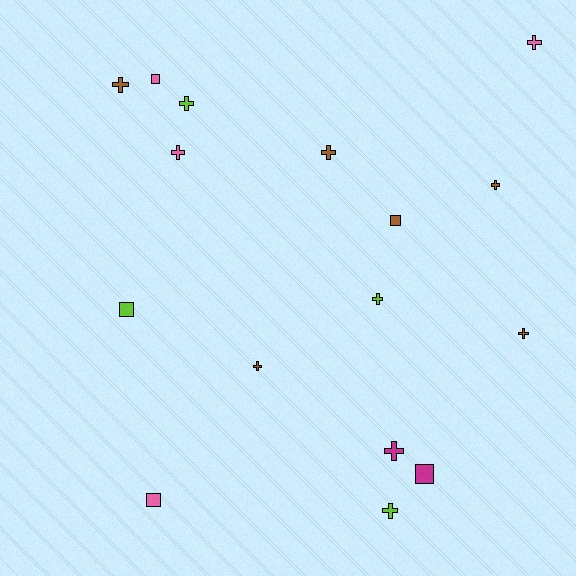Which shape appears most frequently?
Cross, with 11 objects.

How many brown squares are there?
There is 1 brown square.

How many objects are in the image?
There are 16 objects.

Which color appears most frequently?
Brown, with 6 objects.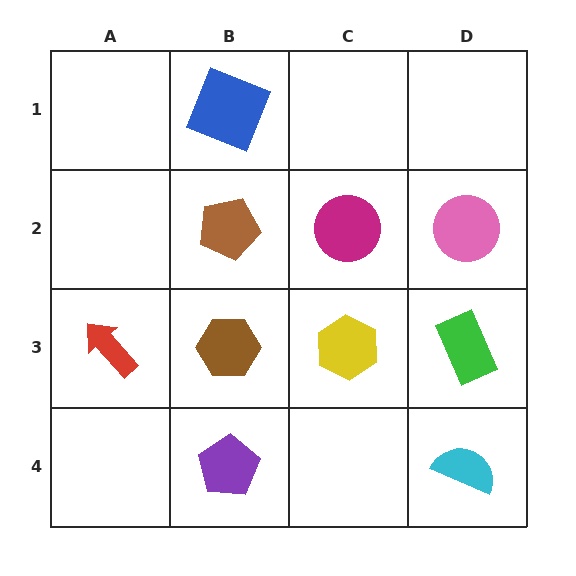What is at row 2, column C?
A magenta circle.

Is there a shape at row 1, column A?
No, that cell is empty.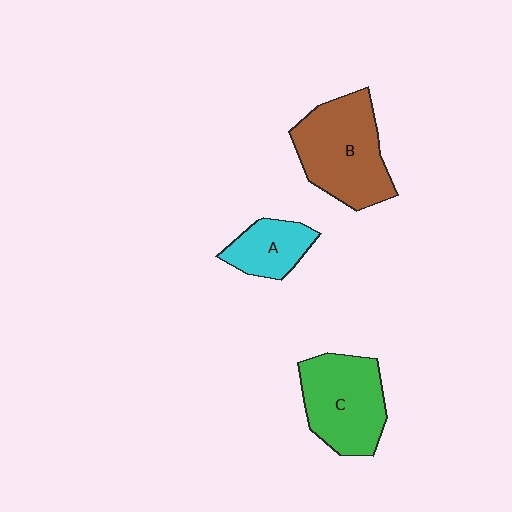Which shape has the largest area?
Shape B (brown).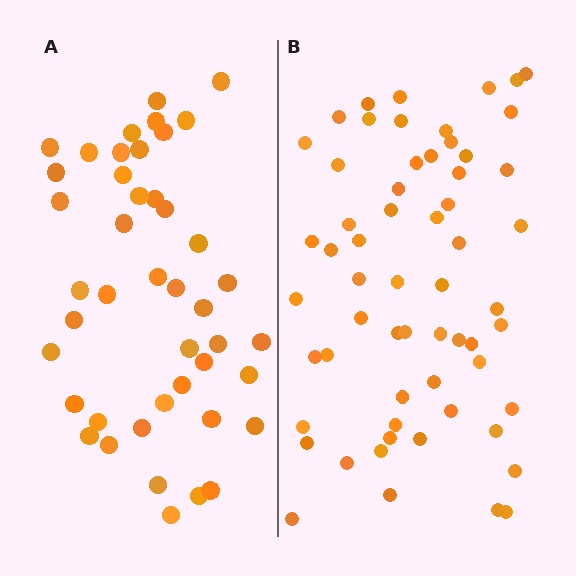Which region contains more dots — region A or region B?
Region B (the right region) has more dots.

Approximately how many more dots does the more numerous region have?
Region B has approximately 15 more dots than region A.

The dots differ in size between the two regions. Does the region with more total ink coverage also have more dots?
No. Region A has more total ink coverage because its dots are larger, but region B actually contains more individual dots. Total area can be misleading — the number of items is what matters here.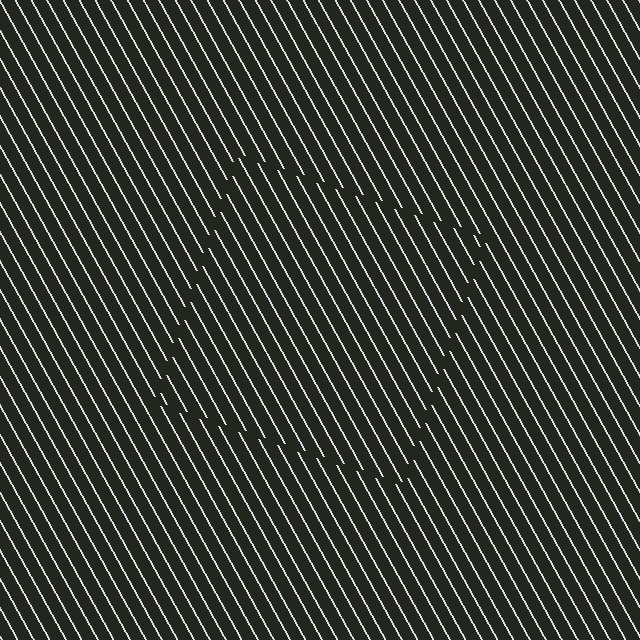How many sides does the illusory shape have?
4 sides — the line-ends trace a square.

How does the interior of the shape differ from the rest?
The interior of the shape contains the same grating, shifted by half a period — the contour is defined by the phase discontinuity where line-ends from the inner and outer gratings abut.